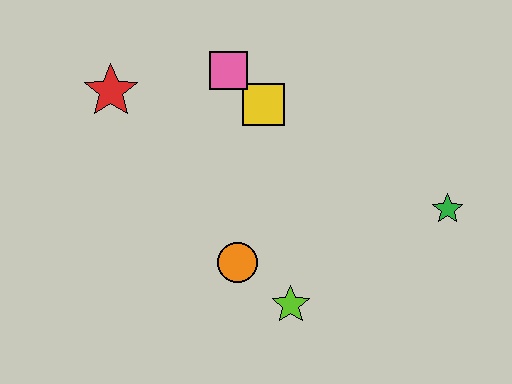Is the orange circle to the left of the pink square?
No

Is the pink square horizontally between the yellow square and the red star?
Yes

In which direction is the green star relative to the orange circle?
The green star is to the right of the orange circle.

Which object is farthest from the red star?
The green star is farthest from the red star.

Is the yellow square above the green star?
Yes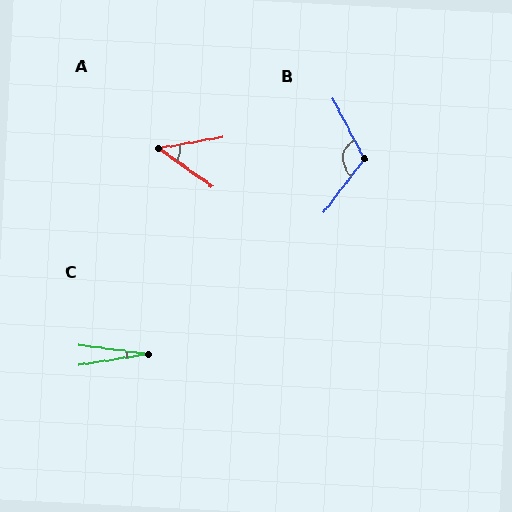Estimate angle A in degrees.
Approximately 46 degrees.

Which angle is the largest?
B, at approximately 115 degrees.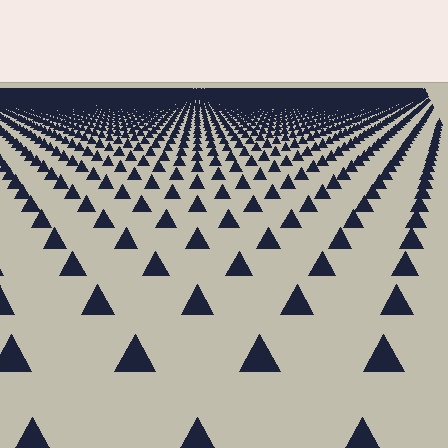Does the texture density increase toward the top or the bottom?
Density increases toward the top.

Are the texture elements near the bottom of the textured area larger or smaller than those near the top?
Larger. Near the bottom, elements are closer to the viewer and appear at a bigger on-screen size.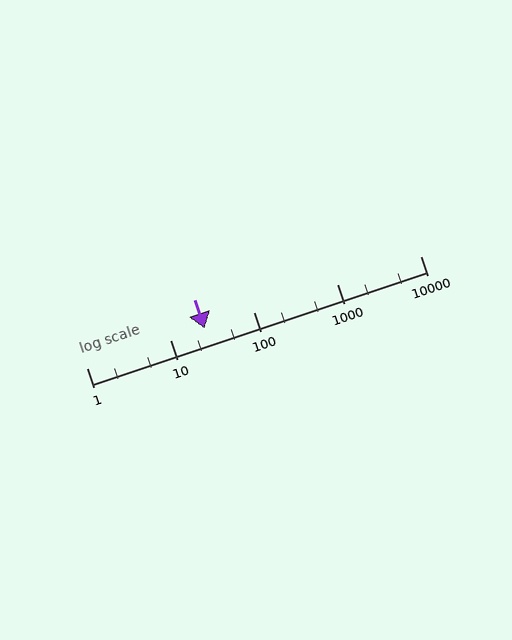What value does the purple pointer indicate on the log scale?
The pointer indicates approximately 26.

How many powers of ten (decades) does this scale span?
The scale spans 4 decades, from 1 to 10000.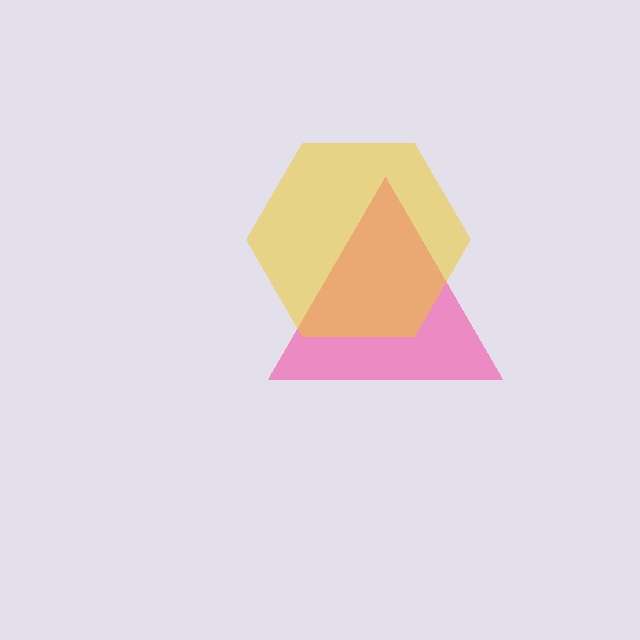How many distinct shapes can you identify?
There are 2 distinct shapes: a pink triangle, a yellow hexagon.